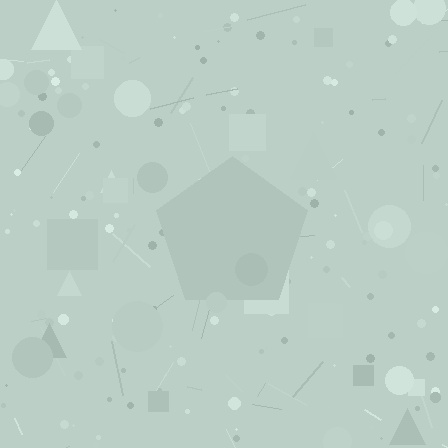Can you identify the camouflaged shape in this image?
The camouflaged shape is a pentagon.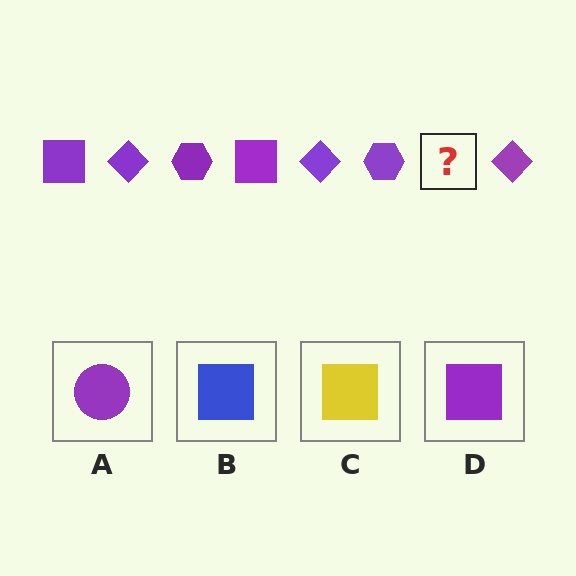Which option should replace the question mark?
Option D.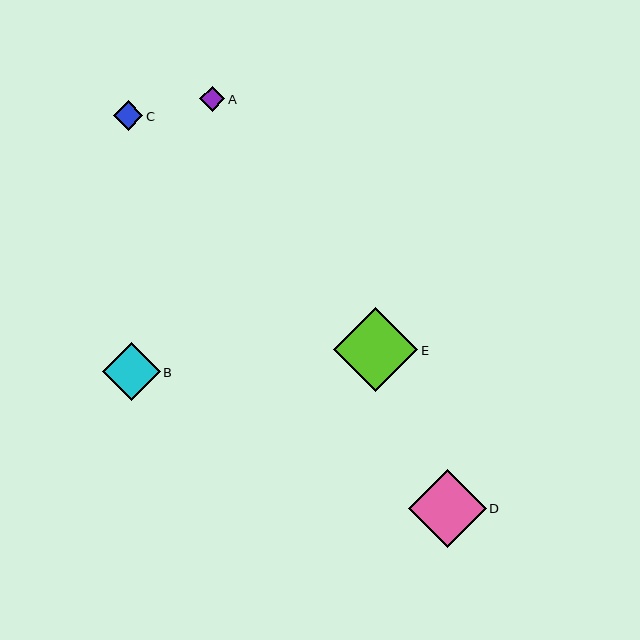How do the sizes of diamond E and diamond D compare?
Diamond E and diamond D are approximately the same size.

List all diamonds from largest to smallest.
From largest to smallest: E, D, B, C, A.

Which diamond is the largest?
Diamond E is the largest with a size of approximately 84 pixels.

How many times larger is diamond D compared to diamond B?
Diamond D is approximately 1.3 times the size of diamond B.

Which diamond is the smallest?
Diamond A is the smallest with a size of approximately 25 pixels.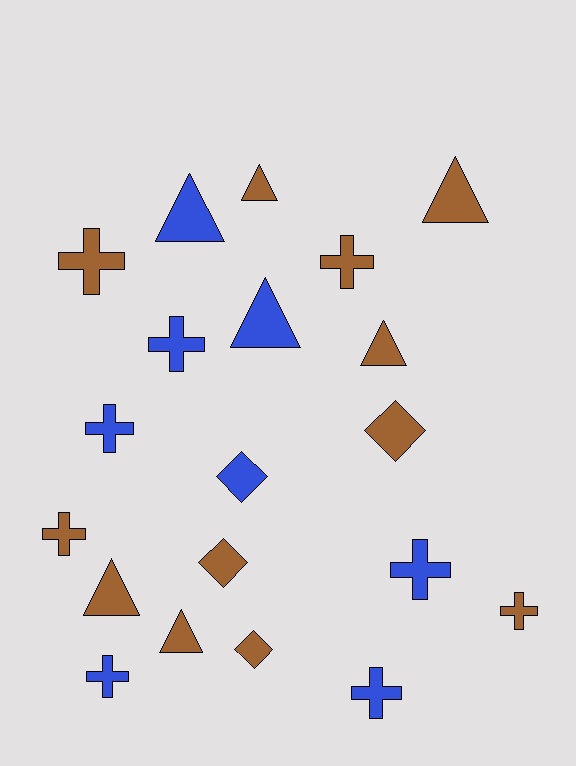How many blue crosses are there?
There are 5 blue crosses.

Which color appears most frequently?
Brown, with 12 objects.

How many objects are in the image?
There are 20 objects.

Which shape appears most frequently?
Cross, with 9 objects.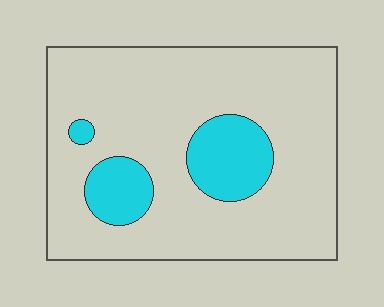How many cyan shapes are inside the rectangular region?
3.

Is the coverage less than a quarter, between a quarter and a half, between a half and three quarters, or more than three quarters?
Less than a quarter.